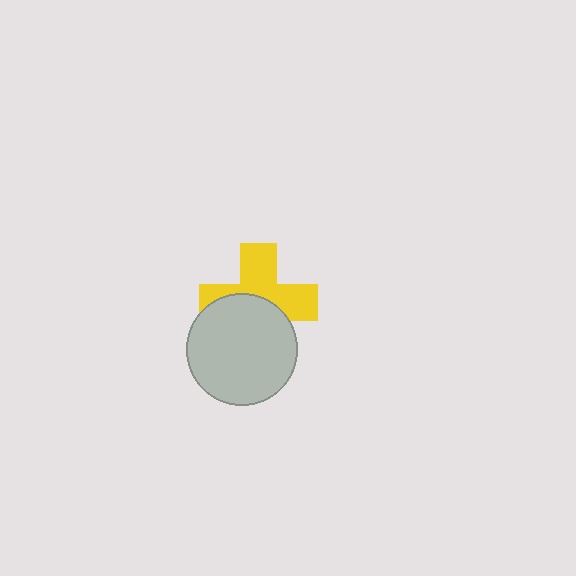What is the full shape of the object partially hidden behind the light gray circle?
The partially hidden object is a yellow cross.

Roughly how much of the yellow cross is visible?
About half of it is visible (roughly 54%).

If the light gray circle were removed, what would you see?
You would see the complete yellow cross.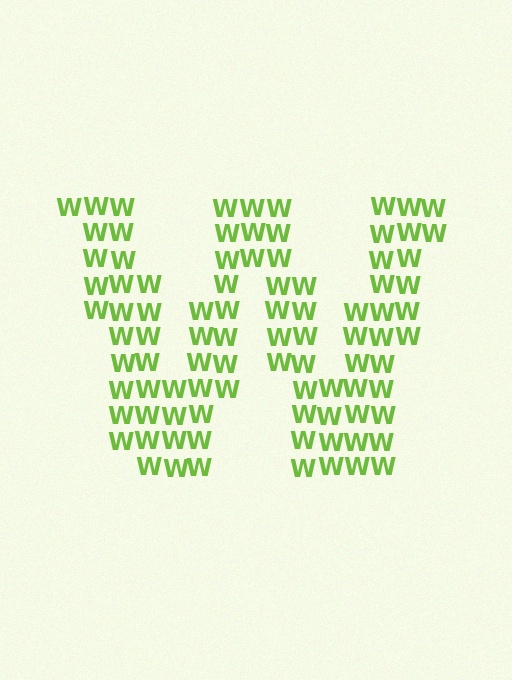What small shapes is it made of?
It is made of small letter W's.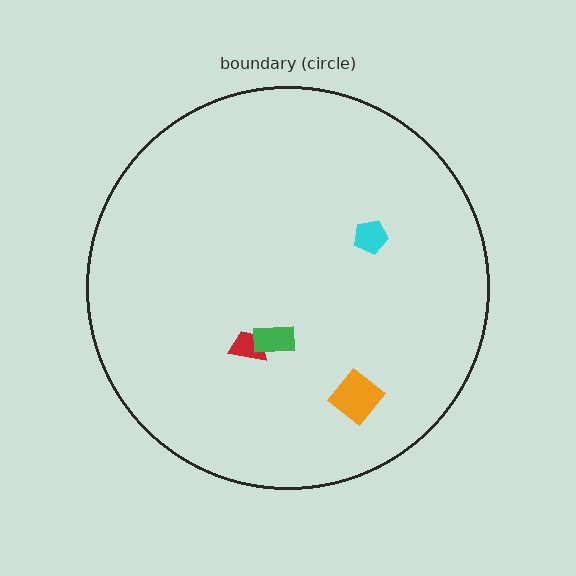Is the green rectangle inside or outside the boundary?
Inside.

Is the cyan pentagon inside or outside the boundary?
Inside.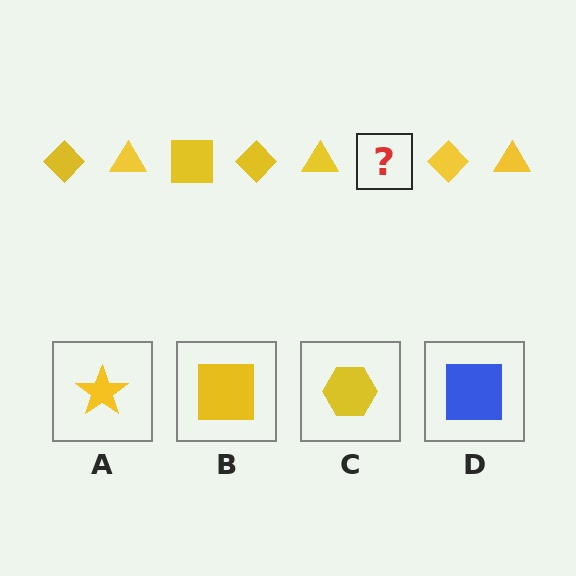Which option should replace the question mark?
Option B.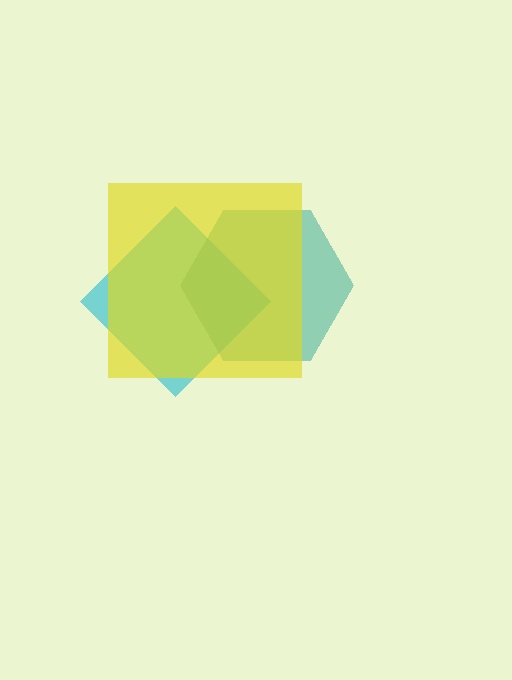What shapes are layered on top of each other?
The layered shapes are: a cyan diamond, a teal hexagon, a yellow square.